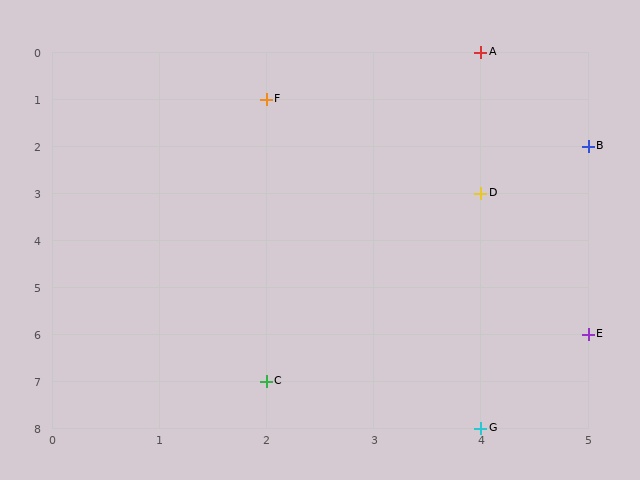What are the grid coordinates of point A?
Point A is at grid coordinates (4, 0).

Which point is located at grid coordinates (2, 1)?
Point F is at (2, 1).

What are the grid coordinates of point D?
Point D is at grid coordinates (4, 3).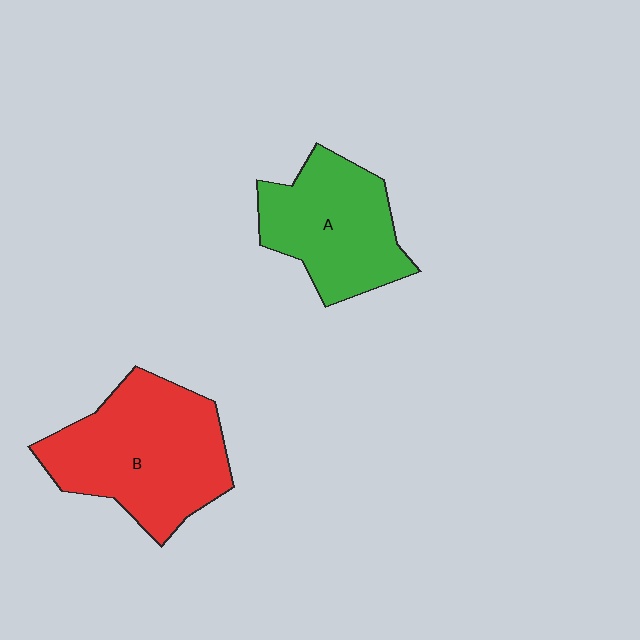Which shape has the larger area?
Shape B (red).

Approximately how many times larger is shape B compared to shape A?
Approximately 1.3 times.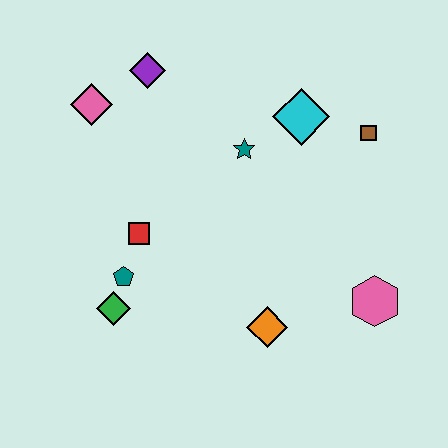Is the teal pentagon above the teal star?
No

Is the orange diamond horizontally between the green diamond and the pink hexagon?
Yes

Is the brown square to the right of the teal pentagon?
Yes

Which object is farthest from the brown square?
The green diamond is farthest from the brown square.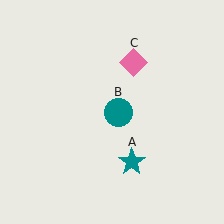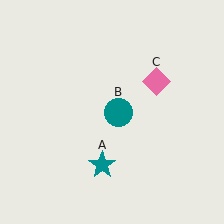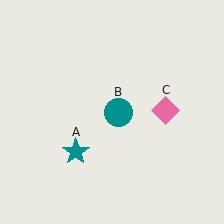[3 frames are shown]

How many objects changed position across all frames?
2 objects changed position: teal star (object A), pink diamond (object C).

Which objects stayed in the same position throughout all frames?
Teal circle (object B) remained stationary.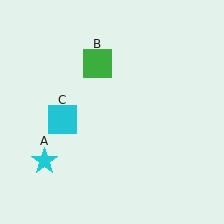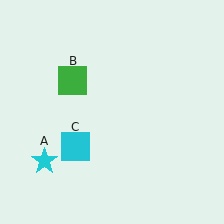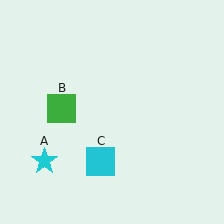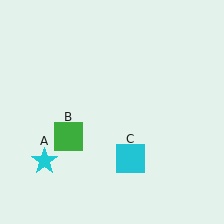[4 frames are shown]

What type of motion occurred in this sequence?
The green square (object B), cyan square (object C) rotated counterclockwise around the center of the scene.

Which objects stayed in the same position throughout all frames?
Cyan star (object A) remained stationary.